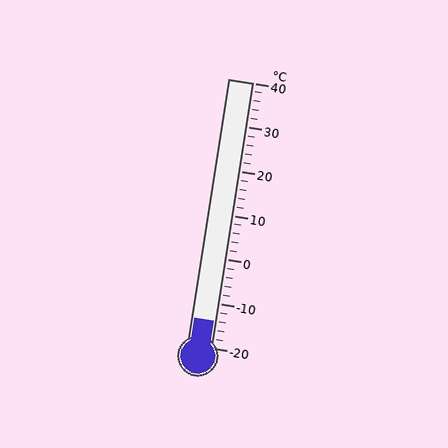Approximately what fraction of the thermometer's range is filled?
The thermometer is filled to approximately 10% of its range.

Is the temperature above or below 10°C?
The temperature is below 10°C.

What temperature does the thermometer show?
The thermometer shows approximately -14°C.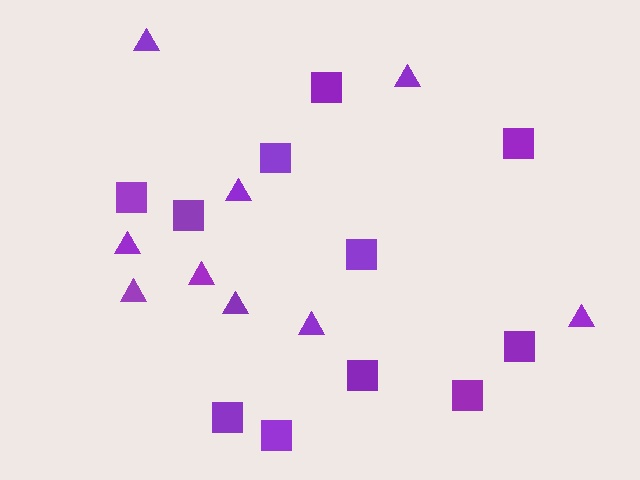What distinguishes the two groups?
There are 2 groups: one group of squares (11) and one group of triangles (9).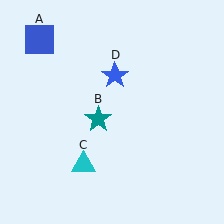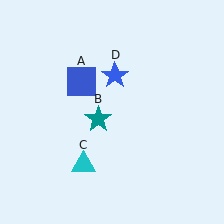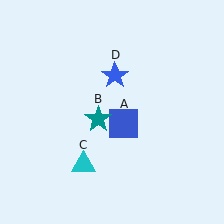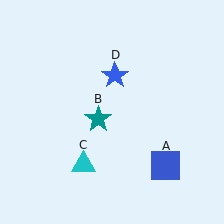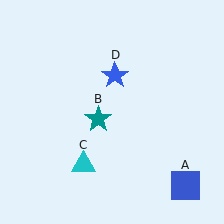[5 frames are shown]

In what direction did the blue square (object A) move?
The blue square (object A) moved down and to the right.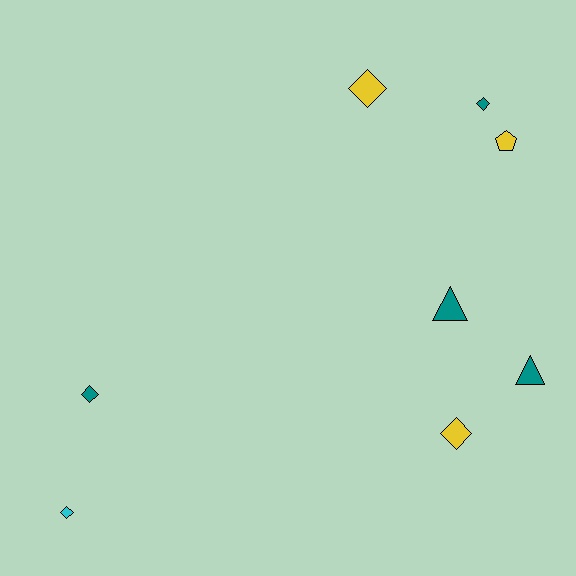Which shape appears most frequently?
Diamond, with 5 objects.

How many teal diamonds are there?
There are 2 teal diamonds.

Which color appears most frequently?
Teal, with 4 objects.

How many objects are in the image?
There are 8 objects.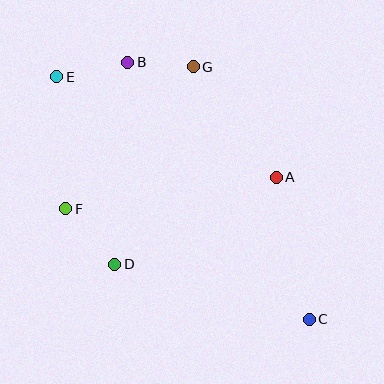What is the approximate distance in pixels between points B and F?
The distance between B and F is approximately 159 pixels.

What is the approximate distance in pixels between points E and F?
The distance between E and F is approximately 132 pixels.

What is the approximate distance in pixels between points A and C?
The distance between A and C is approximately 146 pixels.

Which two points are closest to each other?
Points B and G are closest to each other.